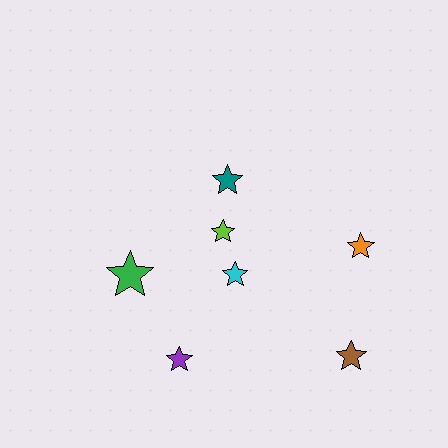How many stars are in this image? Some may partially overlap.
There are 7 stars.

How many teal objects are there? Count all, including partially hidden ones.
There is 1 teal object.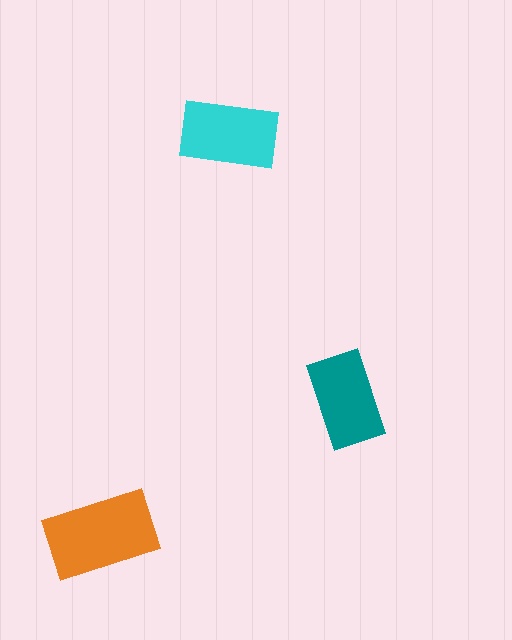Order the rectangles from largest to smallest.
the orange one, the cyan one, the teal one.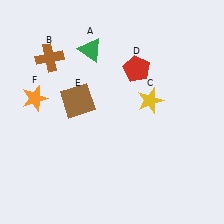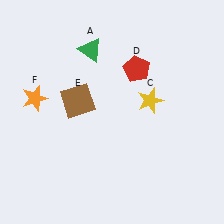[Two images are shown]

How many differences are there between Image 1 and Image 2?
There is 1 difference between the two images.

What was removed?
The brown cross (B) was removed in Image 2.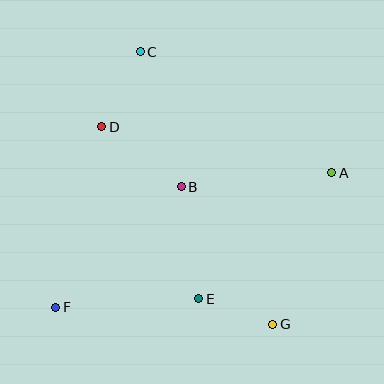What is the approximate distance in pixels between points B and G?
The distance between B and G is approximately 165 pixels.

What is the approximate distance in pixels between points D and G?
The distance between D and G is approximately 261 pixels.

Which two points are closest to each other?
Points E and G are closest to each other.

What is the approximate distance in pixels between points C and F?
The distance between C and F is approximately 269 pixels.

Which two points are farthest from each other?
Points A and F are farthest from each other.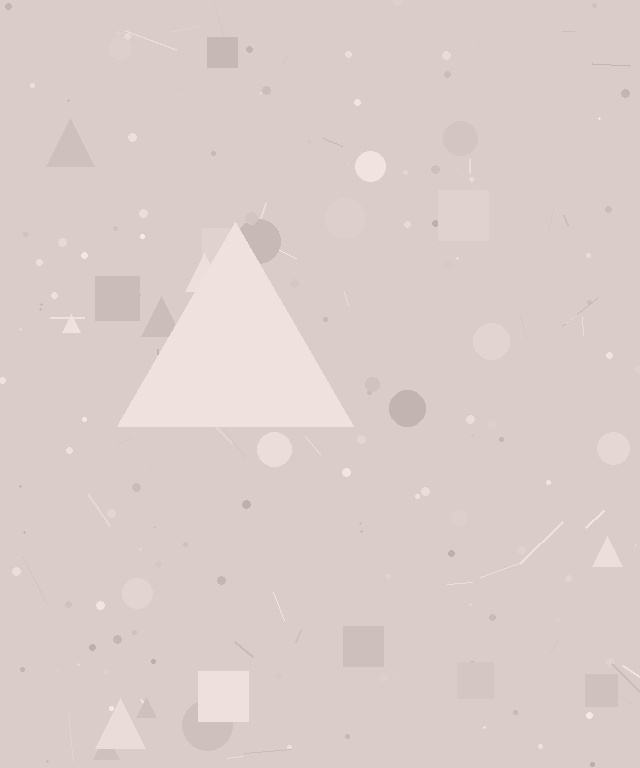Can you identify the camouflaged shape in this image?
The camouflaged shape is a triangle.